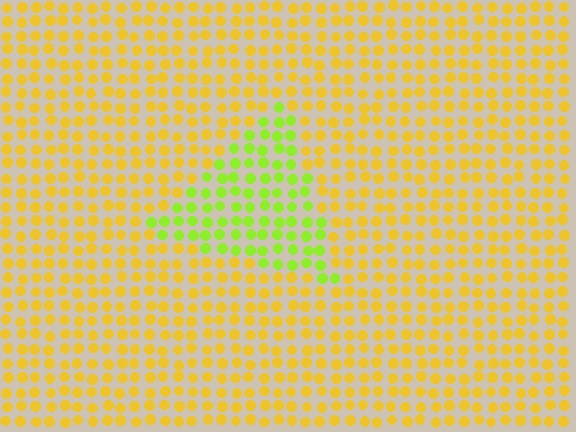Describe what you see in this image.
The image is filled with small yellow elements in a uniform arrangement. A triangle-shaped region is visible where the elements are tinted to a slightly different hue, forming a subtle color boundary.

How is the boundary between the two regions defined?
The boundary is defined purely by a slight shift in hue (about 42 degrees). Spacing, size, and orientation are identical on both sides.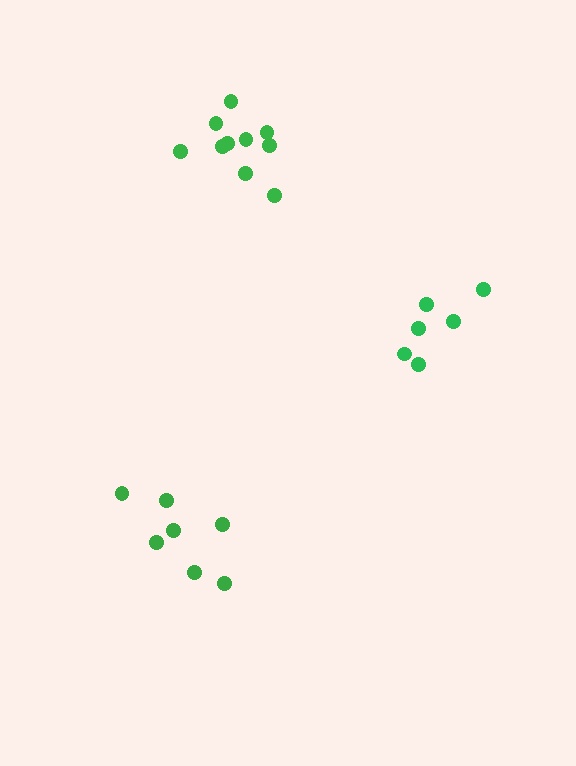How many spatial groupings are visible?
There are 3 spatial groupings.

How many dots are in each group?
Group 1: 7 dots, Group 2: 6 dots, Group 3: 10 dots (23 total).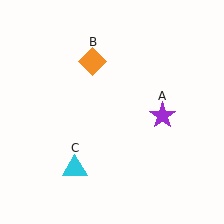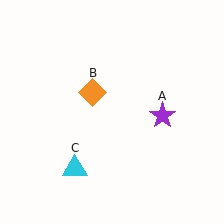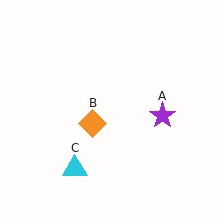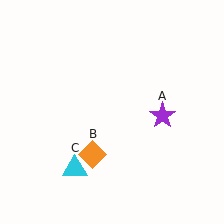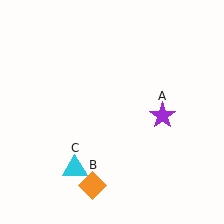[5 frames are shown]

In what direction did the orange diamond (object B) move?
The orange diamond (object B) moved down.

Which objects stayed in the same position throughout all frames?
Purple star (object A) and cyan triangle (object C) remained stationary.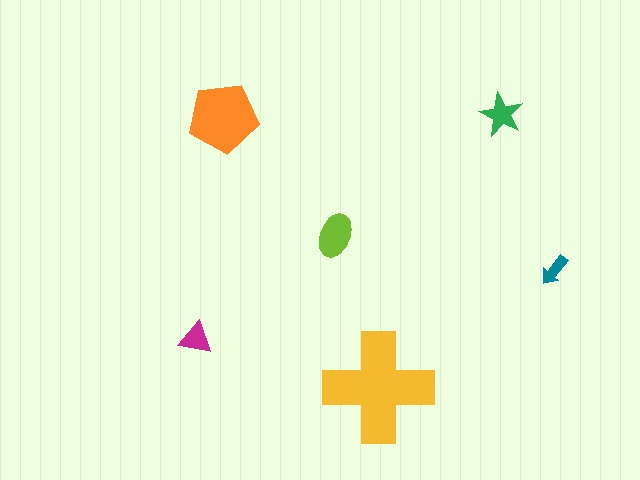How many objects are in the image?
There are 6 objects in the image.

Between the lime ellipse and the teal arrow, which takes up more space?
The lime ellipse.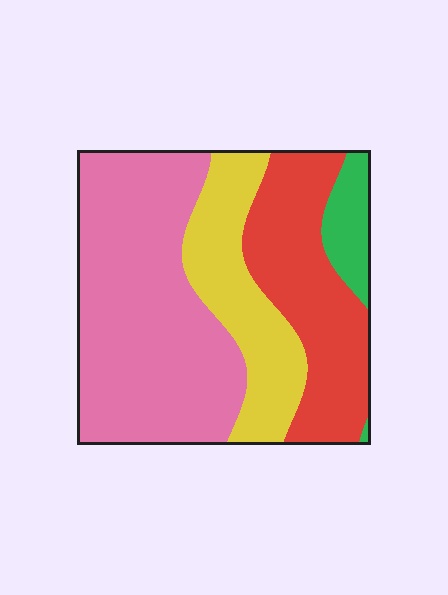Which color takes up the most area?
Pink, at roughly 45%.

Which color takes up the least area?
Green, at roughly 5%.